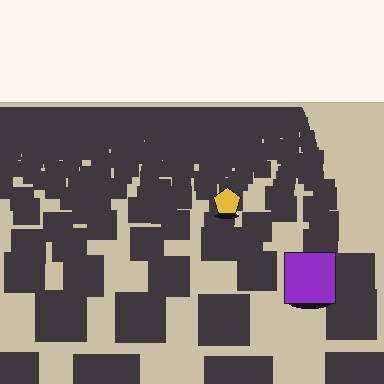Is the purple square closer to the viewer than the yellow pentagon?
Yes. The purple square is closer — you can tell from the texture gradient: the ground texture is coarser near it.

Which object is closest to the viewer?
The purple square is closest. The texture marks near it are larger and more spread out.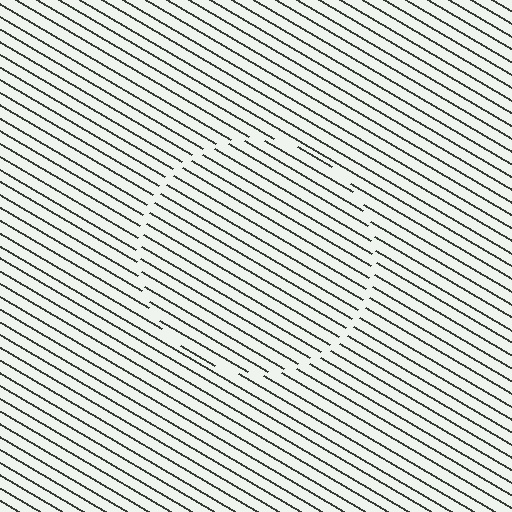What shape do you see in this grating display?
An illusory circle. The interior of the shape contains the same grating, shifted by half a period — the contour is defined by the phase discontinuity where line-ends from the inner and outer gratings abut.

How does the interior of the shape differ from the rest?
The interior of the shape contains the same grating, shifted by half a period — the contour is defined by the phase discontinuity where line-ends from the inner and outer gratings abut.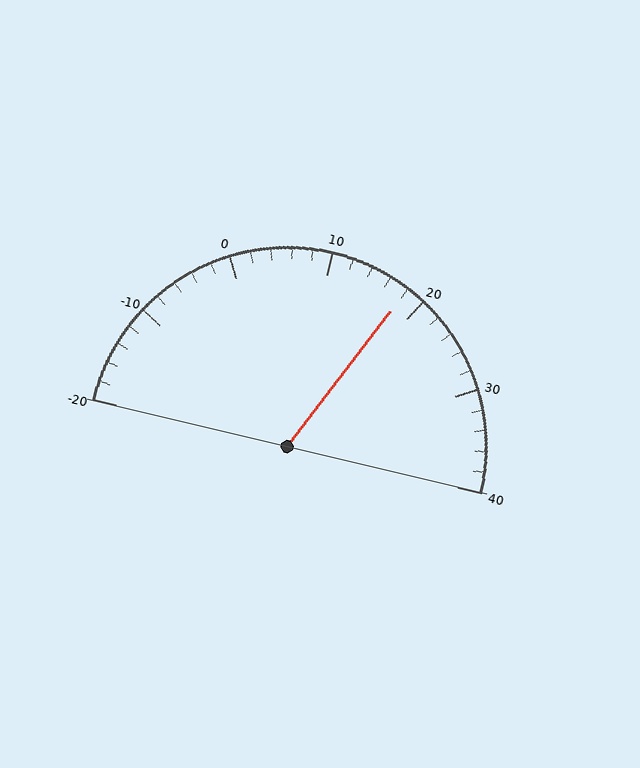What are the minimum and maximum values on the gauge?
The gauge ranges from -20 to 40.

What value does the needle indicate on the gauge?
The needle indicates approximately 18.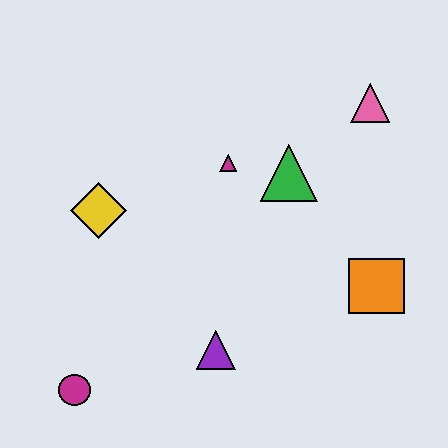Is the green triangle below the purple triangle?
No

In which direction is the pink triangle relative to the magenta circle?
The pink triangle is to the right of the magenta circle.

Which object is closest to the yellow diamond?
The magenta triangle is closest to the yellow diamond.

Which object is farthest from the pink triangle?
The magenta circle is farthest from the pink triangle.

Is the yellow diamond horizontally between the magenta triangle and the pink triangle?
No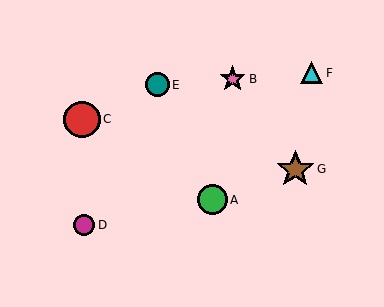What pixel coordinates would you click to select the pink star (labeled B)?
Click at (233, 79) to select the pink star B.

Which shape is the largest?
The brown star (labeled G) is the largest.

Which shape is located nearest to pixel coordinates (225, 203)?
The green circle (labeled A) at (212, 200) is nearest to that location.